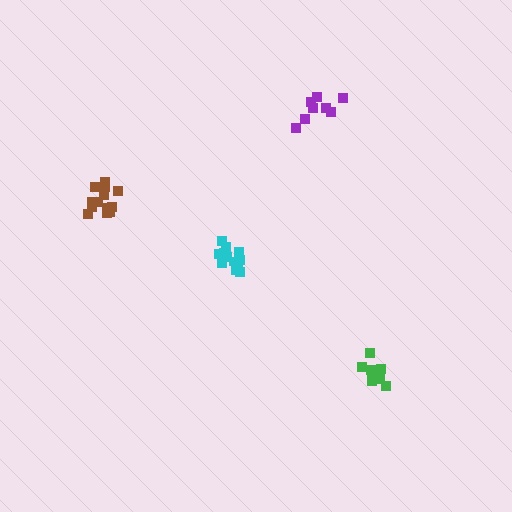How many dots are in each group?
Group 1: 10 dots, Group 2: 8 dots, Group 3: 13 dots, Group 4: 12 dots (43 total).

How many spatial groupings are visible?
There are 4 spatial groupings.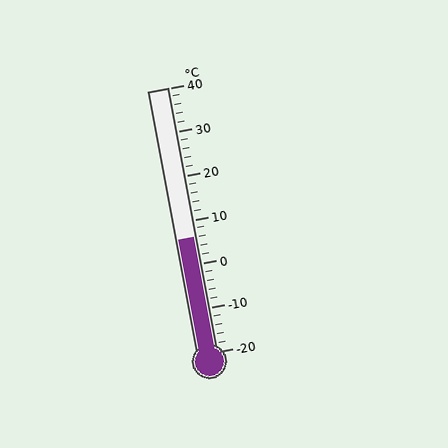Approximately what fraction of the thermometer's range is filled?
The thermometer is filled to approximately 45% of its range.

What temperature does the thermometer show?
The thermometer shows approximately 6°C.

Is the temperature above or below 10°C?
The temperature is below 10°C.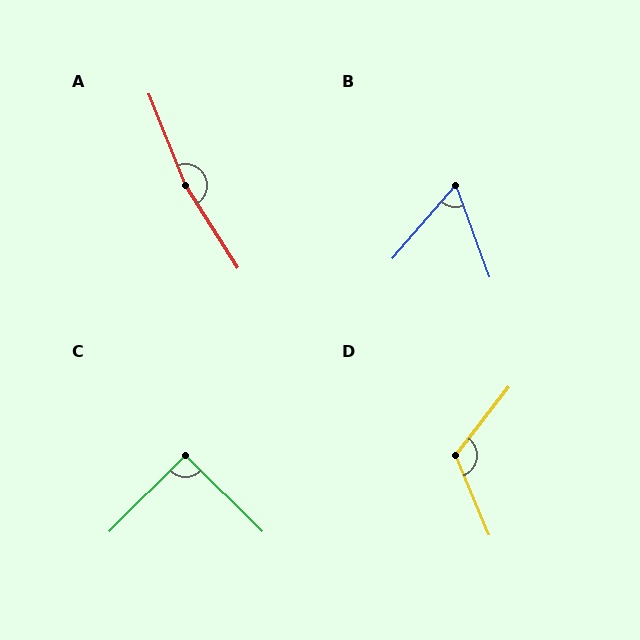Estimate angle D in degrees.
Approximately 119 degrees.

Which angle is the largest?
A, at approximately 169 degrees.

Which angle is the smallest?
B, at approximately 61 degrees.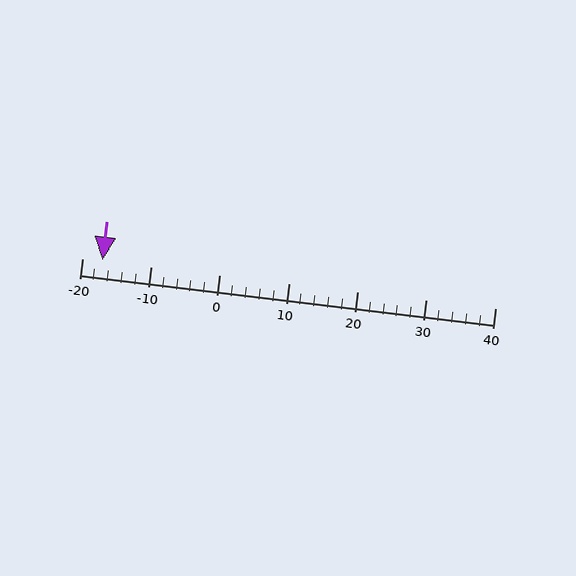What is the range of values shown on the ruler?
The ruler shows values from -20 to 40.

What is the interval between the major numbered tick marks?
The major tick marks are spaced 10 units apart.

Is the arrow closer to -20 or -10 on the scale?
The arrow is closer to -20.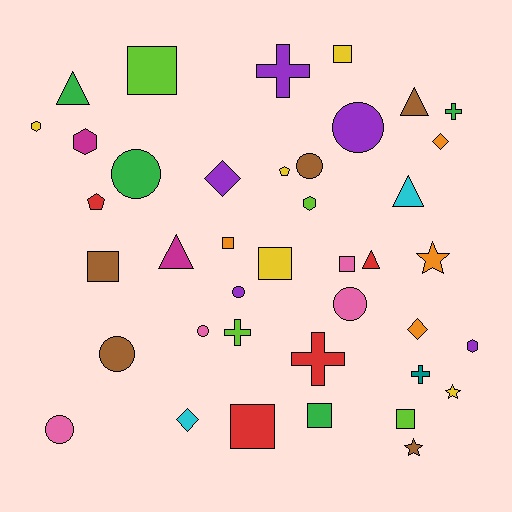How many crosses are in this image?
There are 5 crosses.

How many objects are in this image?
There are 40 objects.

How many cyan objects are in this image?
There are 2 cyan objects.